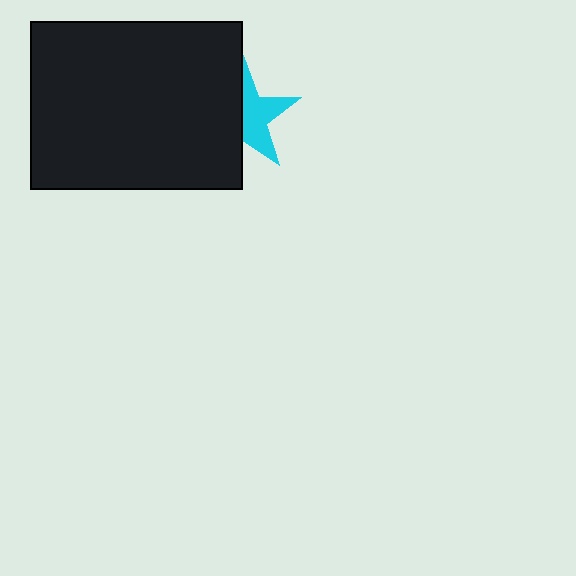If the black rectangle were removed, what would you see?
You would see the complete cyan star.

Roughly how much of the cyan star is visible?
About half of it is visible (roughly 50%).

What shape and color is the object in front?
The object in front is a black rectangle.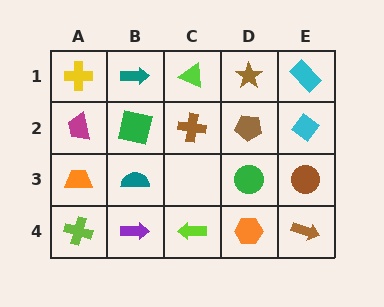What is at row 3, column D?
A green circle.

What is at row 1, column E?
A cyan rectangle.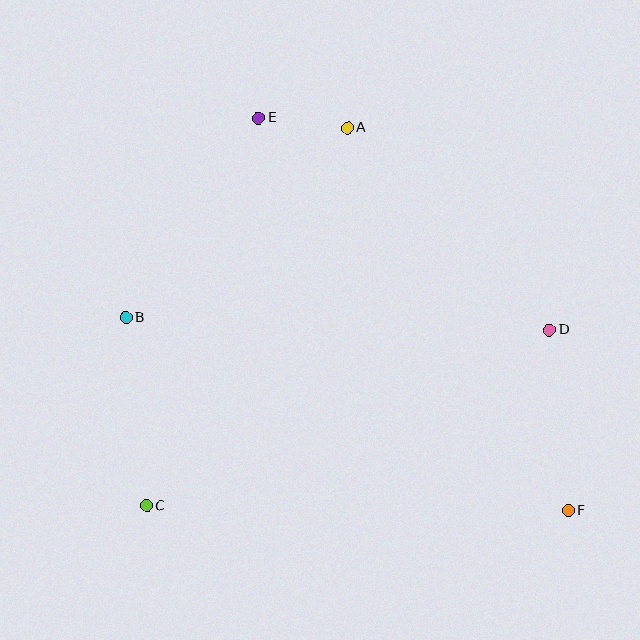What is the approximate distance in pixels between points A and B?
The distance between A and B is approximately 292 pixels.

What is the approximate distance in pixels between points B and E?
The distance between B and E is approximately 239 pixels.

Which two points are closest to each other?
Points A and E are closest to each other.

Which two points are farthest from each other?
Points E and F are farthest from each other.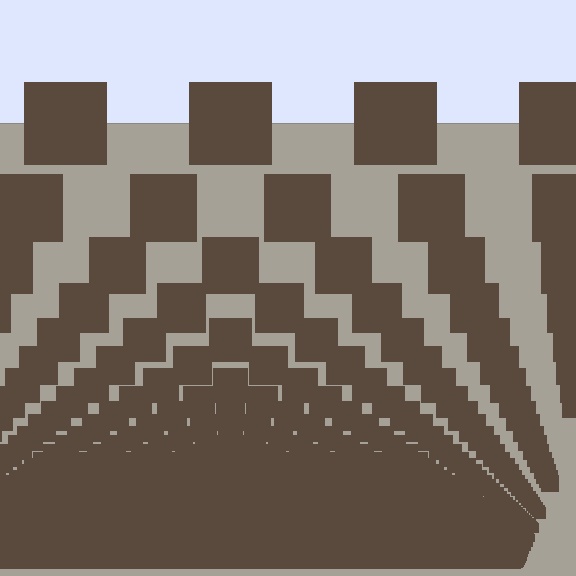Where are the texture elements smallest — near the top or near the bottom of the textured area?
Near the bottom.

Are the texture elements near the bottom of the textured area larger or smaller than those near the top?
Smaller. The gradient is inverted — elements near the bottom are smaller and denser.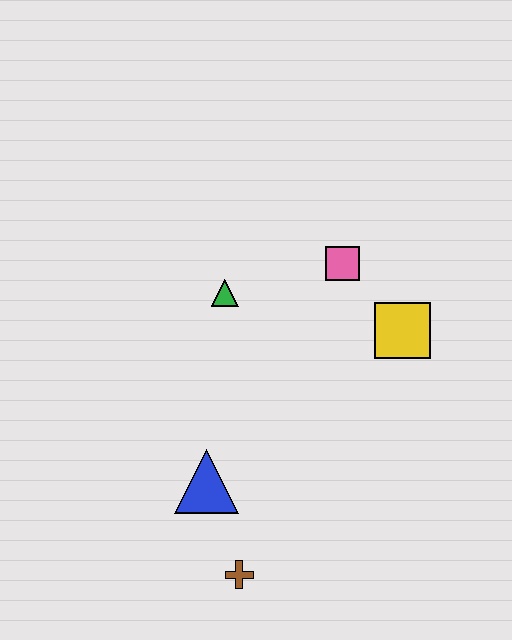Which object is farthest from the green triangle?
The brown cross is farthest from the green triangle.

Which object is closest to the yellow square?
The pink square is closest to the yellow square.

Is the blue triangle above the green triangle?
No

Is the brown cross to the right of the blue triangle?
Yes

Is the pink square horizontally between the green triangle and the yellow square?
Yes